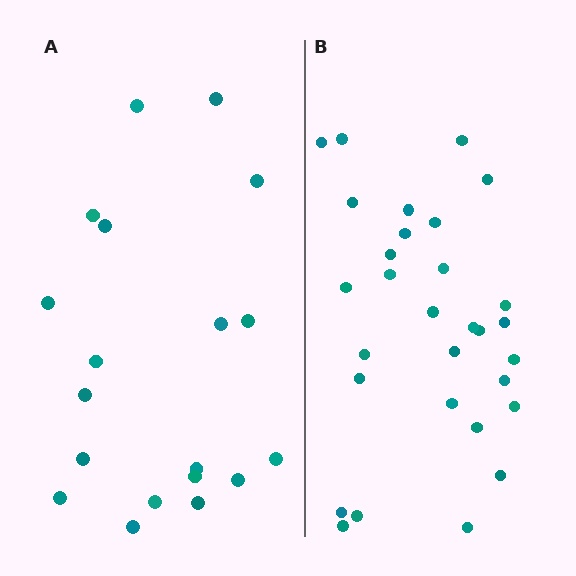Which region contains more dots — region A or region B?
Region B (the right region) has more dots.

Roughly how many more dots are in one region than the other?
Region B has roughly 12 or so more dots than region A.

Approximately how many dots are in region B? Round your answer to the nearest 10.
About 30 dots.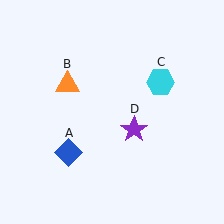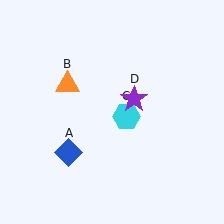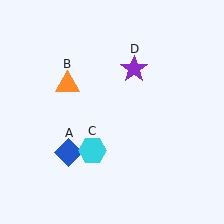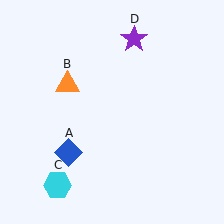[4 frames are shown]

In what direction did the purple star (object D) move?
The purple star (object D) moved up.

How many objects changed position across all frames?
2 objects changed position: cyan hexagon (object C), purple star (object D).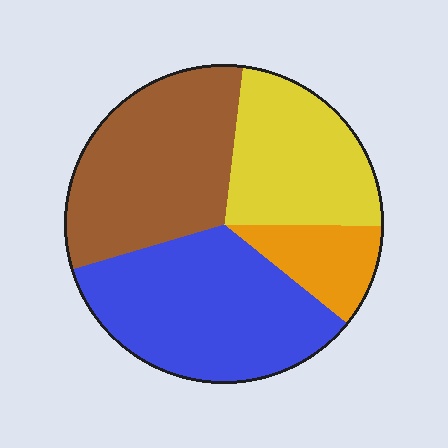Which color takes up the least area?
Orange, at roughly 10%.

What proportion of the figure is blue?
Blue takes up between a quarter and a half of the figure.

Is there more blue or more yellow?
Blue.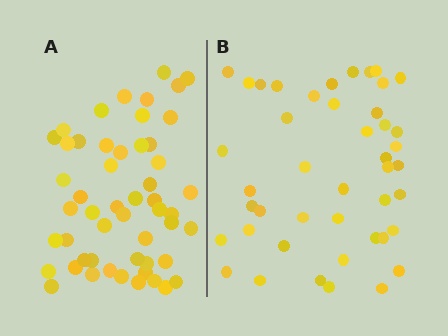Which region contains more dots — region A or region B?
Region A (the left region) has more dots.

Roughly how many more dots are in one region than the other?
Region A has roughly 8 or so more dots than region B.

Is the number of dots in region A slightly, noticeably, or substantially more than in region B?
Region A has only slightly more — the two regions are fairly close. The ratio is roughly 1.2 to 1.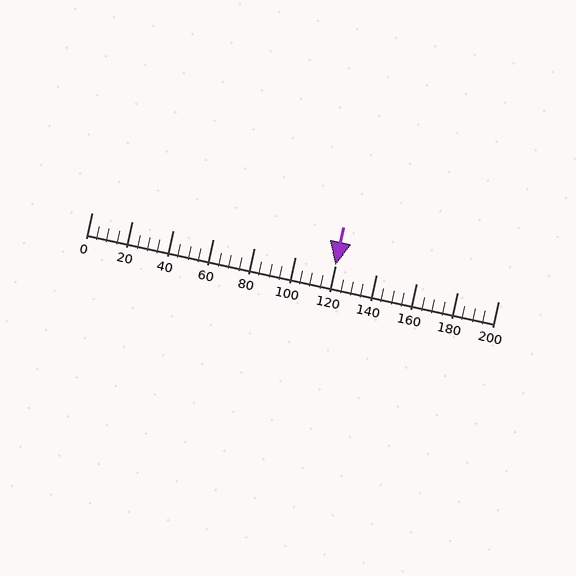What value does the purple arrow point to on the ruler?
The purple arrow points to approximately 120.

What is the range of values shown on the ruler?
The ruler shows values from 0 to 200.